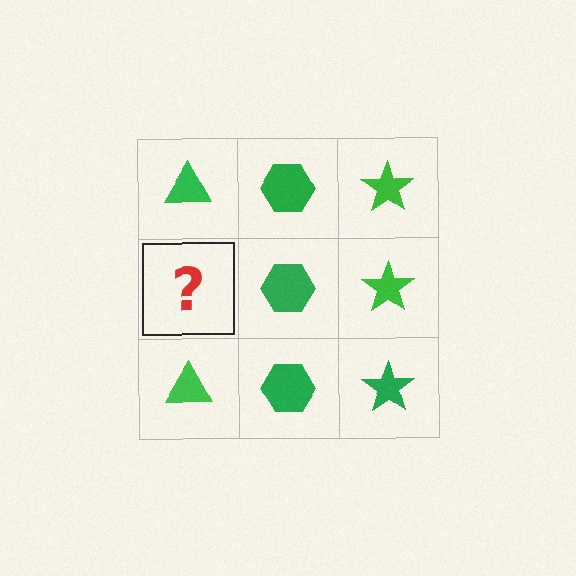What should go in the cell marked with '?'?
The missing cell should contain a green triangle.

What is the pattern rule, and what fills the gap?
The rule is that each column has a consistent shape. The gap should be filled with a green triangle.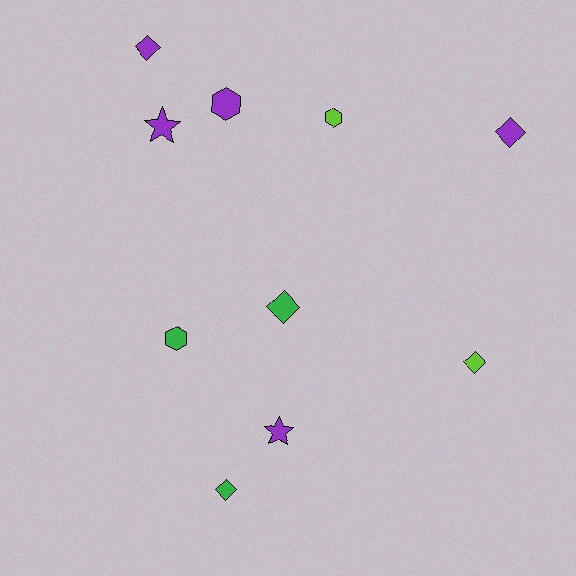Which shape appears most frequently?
Diamond, with 5 objects.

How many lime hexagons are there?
There is 1 lime hexagon.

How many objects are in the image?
There are 10 objects.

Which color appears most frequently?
Purple, with 5 objects.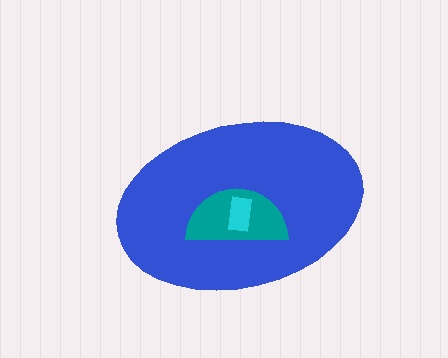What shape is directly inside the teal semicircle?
The cyan rectangle.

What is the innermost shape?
The cyan rectangle.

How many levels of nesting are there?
3.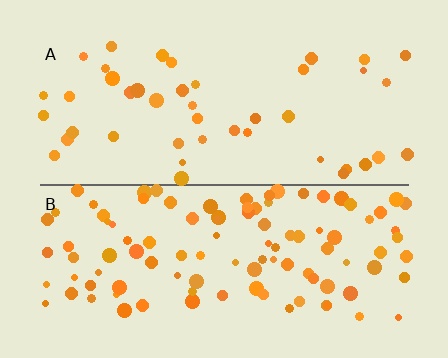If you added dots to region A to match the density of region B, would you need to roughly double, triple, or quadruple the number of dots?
Approximately double.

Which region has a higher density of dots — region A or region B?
B (the bottom).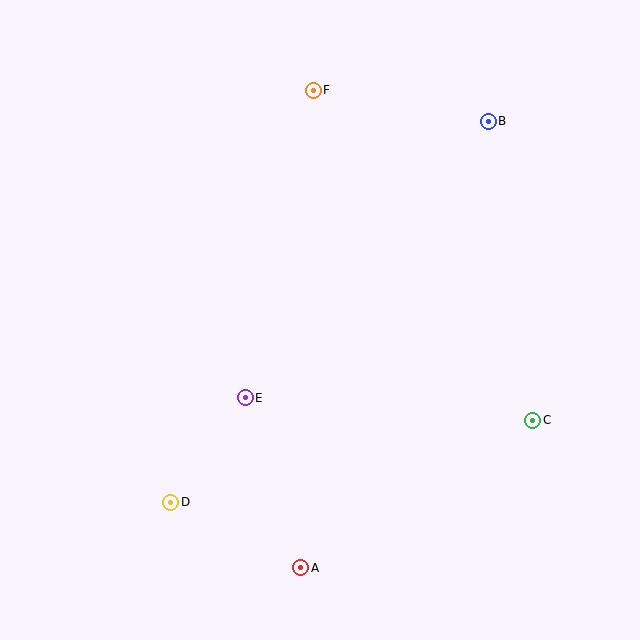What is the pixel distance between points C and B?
The distance between C and B is 302 pixels.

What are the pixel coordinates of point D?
Point D is at (171, 502).